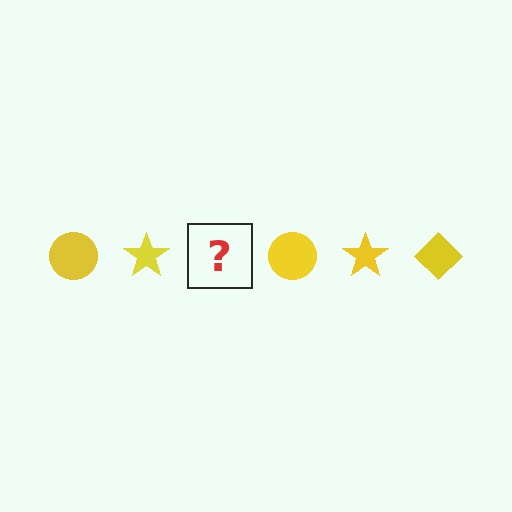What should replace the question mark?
The question mark should be replaced with a yellow diamond.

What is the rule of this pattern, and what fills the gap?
The rule is that the pattern cycles through circle, star, diamond shapes in yellow. The gap should be filled with a yellow diamond.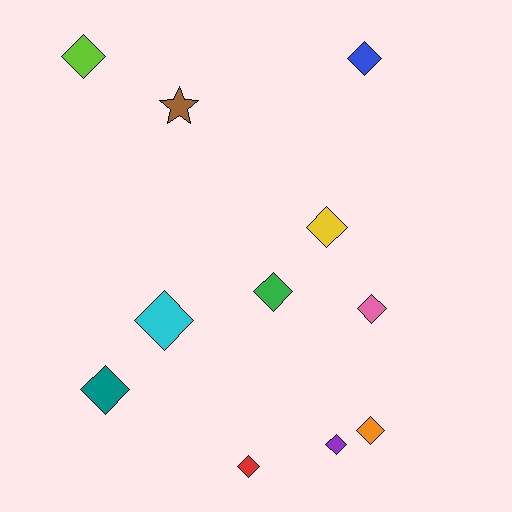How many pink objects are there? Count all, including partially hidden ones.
There is 1 pink object.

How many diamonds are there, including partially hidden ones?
There are 10 diamonds.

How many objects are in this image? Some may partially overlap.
There are 11 objects.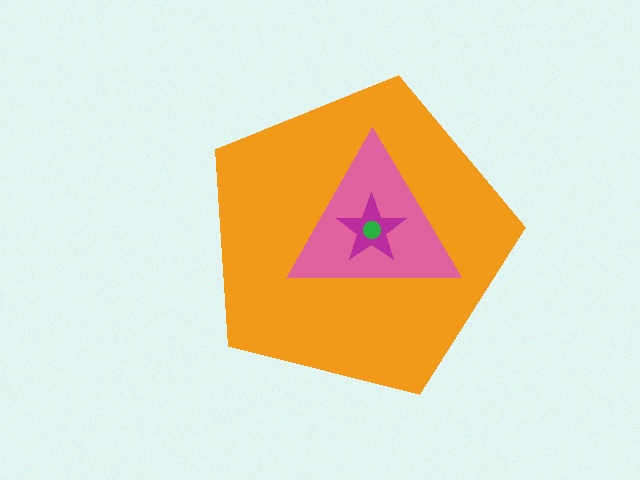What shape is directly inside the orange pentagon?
The pink triangle.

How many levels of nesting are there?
4.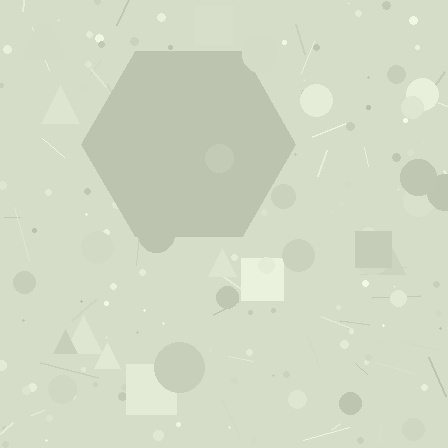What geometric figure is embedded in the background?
A hexagon is embedded in the background.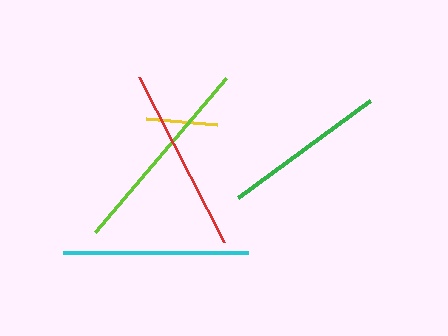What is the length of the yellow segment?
The yellow segment is approximately 71 pixels long.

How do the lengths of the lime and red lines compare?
The lime and red lines are approximately the same length.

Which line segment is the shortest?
The yellow line is the shortest at approximately 71 pixels.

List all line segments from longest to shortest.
From longest to shortest: lime, red, cyan, green, yellow.